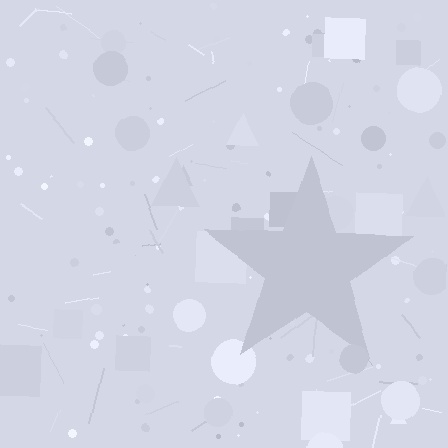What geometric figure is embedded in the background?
A star is embedded in the background.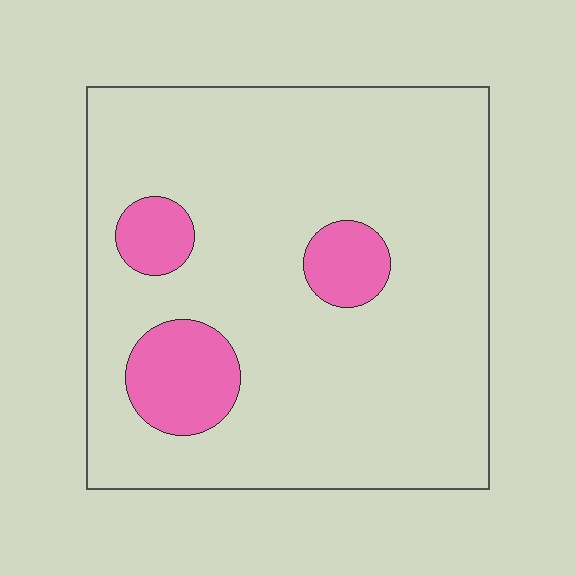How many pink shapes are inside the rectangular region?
3.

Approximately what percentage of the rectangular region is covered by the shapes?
Approximately 15%.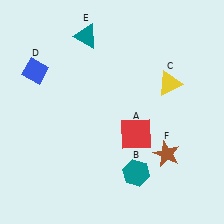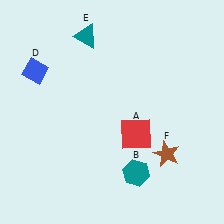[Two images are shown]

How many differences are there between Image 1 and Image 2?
There is 1 difference between the two images.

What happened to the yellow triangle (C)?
The yellow triangle (C) was removed in Image 2. It was in the top-right area of Image 1.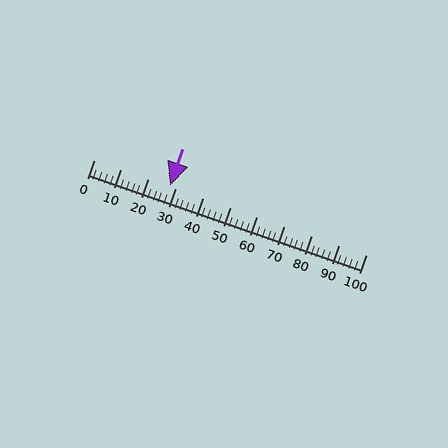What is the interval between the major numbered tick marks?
The major tick marks are spaced 10 units apart.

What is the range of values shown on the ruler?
The ruler shows values from 0 to 100.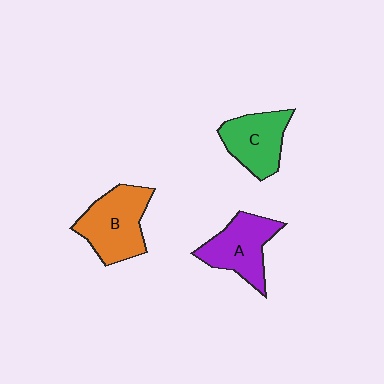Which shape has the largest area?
Shape B (orange).